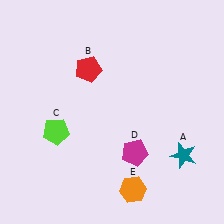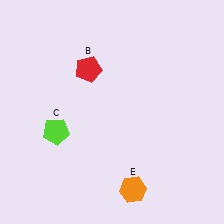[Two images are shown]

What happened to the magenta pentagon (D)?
The magenta pentagon (D) was removed in Image 2. It was in the bottom-right area of Image 1.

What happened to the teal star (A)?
The teal star (A) was removed in Image 2. It was in the bottom-right area of Image 1.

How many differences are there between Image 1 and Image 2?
There are 2 differences between the two images.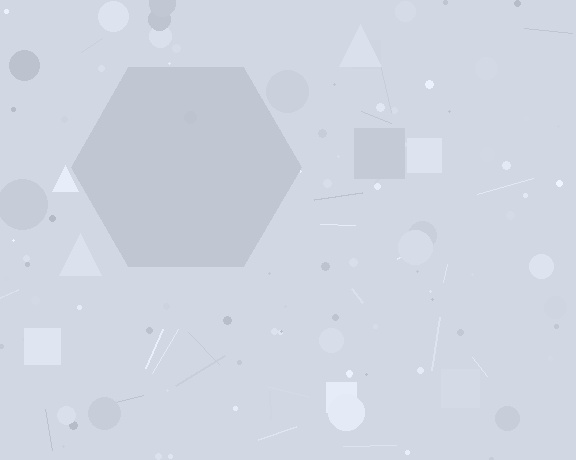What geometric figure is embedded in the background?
A hexagon is embedded in the background.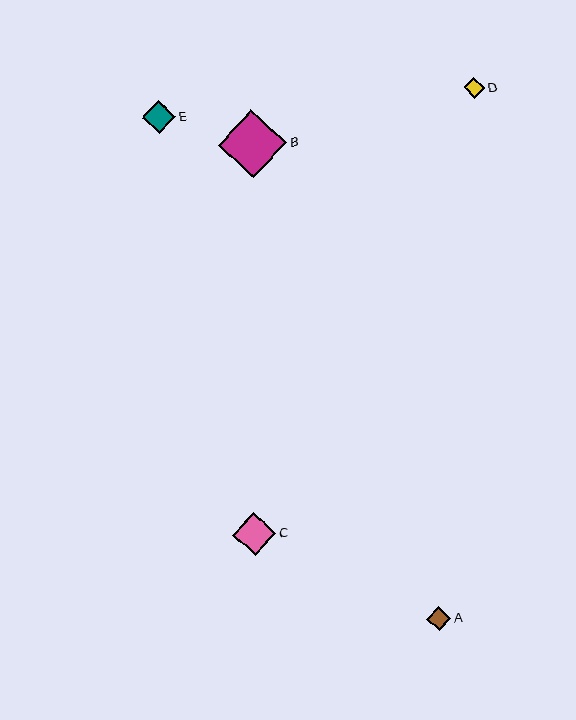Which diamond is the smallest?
Diamond D is the smallest with a size of approximately 21 pixels.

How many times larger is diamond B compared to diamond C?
Diamond B is approximately 1.6 times the size of diamond C.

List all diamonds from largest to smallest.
From largest to smallest: B, C, E, A, D.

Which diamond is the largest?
Diamond B is the largest with a size of approximately 68 pixels.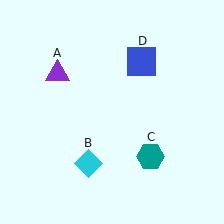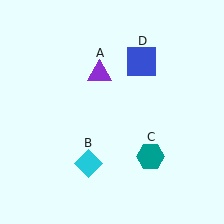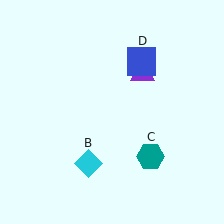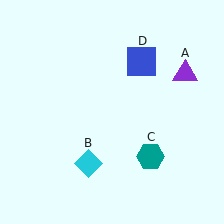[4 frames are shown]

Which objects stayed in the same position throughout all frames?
Cyan diamond (object B) and teal hexagon (object C) and blue square (object D) remained stationary.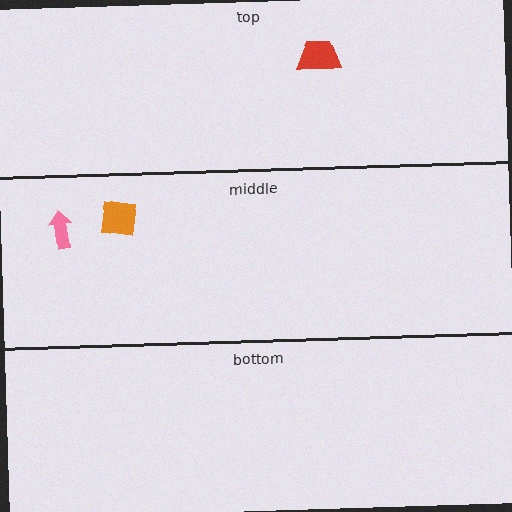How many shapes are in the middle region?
2.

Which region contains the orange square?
The middle region.